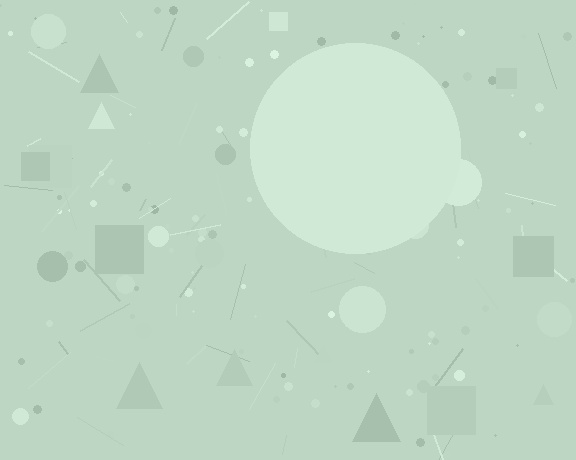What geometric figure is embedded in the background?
A circle is embedded in the background.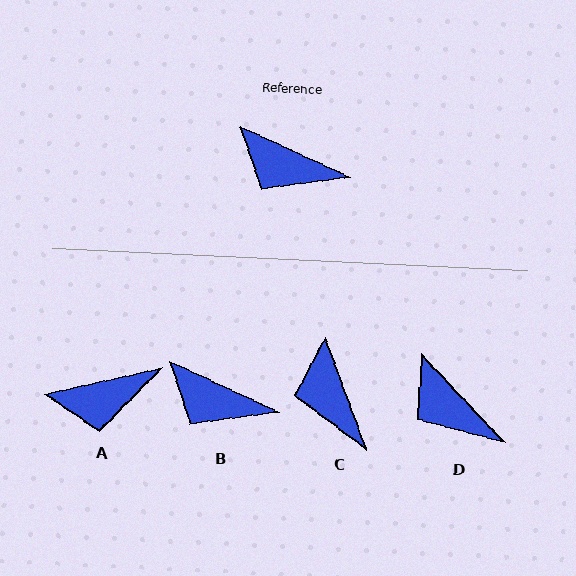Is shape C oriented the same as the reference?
No, it is off by about 45 degrees.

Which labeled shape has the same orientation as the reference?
B.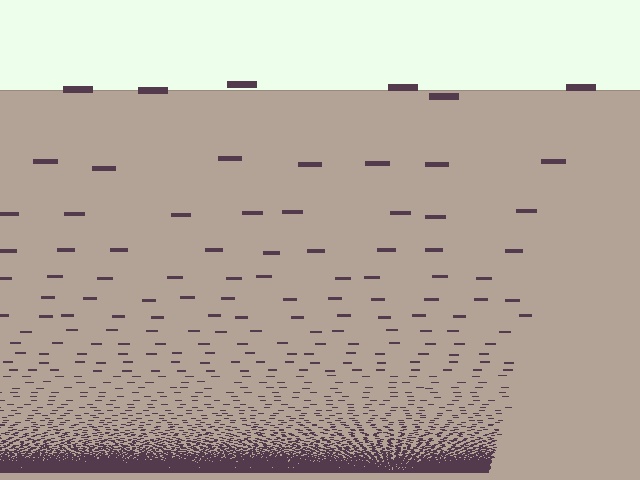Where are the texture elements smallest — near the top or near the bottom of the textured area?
Near the bottom.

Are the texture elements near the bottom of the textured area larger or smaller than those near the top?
Smaller. The gradient is inverted — elements near the bottom are smaller and denser.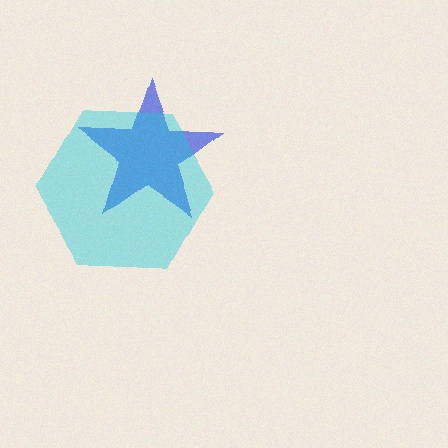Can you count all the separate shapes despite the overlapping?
Yes, there are 2 separate shapes.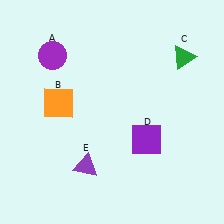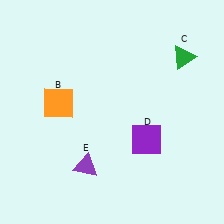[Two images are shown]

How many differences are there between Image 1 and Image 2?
There is 1 difference between the two images.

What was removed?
The purple circle (A) was removed in Image 2.